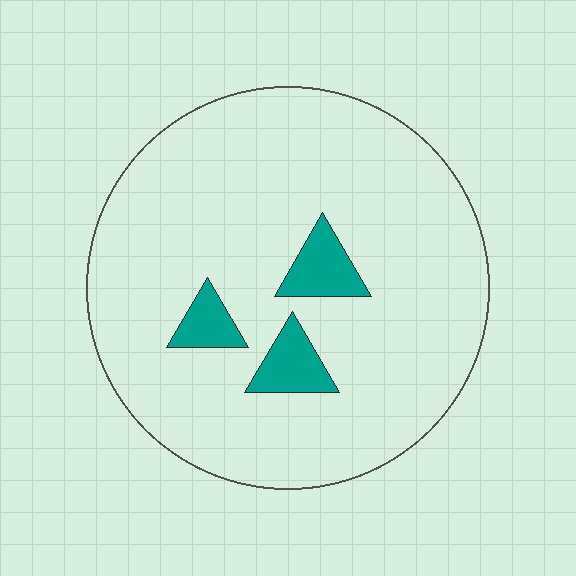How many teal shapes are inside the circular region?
3.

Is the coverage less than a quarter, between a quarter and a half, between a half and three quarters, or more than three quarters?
Less than a quarter.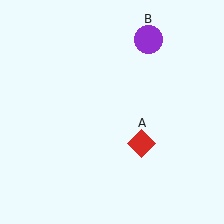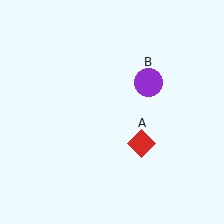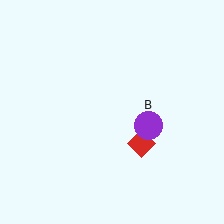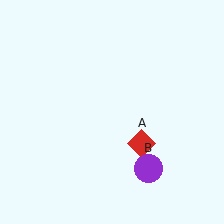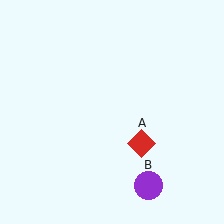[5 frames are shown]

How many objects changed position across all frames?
1 object changed position: purple circle (object B).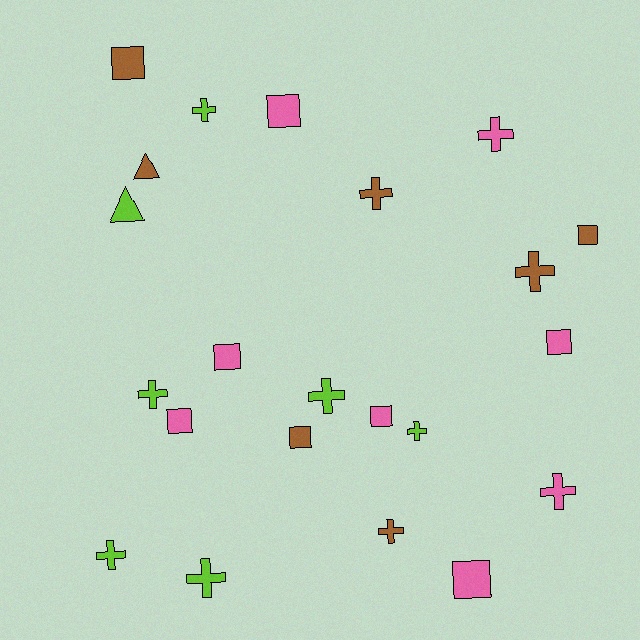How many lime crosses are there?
There are 6 lime crosses.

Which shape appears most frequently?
Cross, with 11 objects.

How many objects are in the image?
There are 22 objects.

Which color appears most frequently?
Pink, with 8 objects.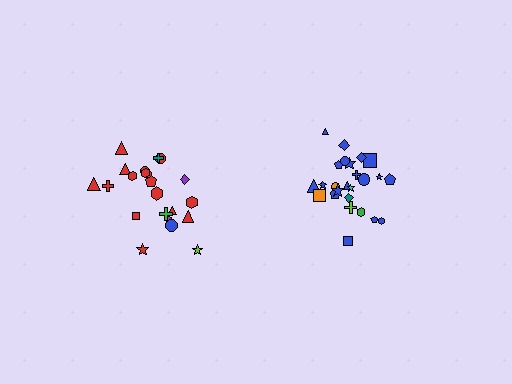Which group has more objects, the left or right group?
The right group.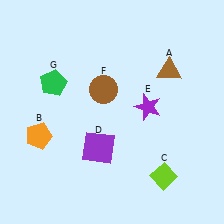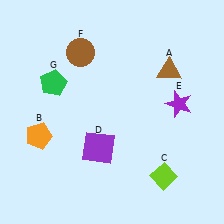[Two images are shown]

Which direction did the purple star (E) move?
The purple star (E) moved right.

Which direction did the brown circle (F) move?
The brown circle (F) moved up.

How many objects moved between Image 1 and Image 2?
2 objects moved between the two images.